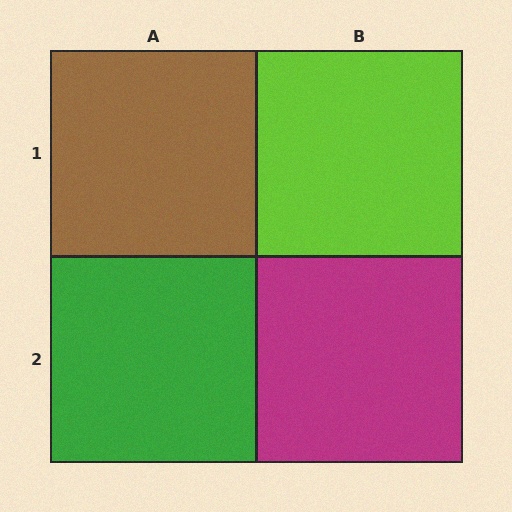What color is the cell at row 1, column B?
Lime.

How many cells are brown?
1 cell is brown.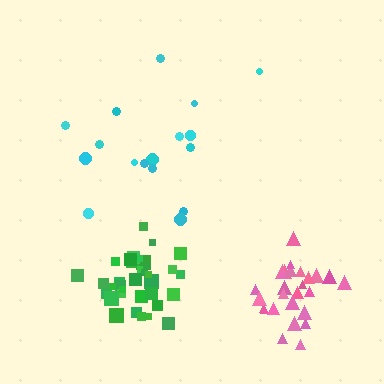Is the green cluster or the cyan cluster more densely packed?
Green.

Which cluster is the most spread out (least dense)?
Cyan.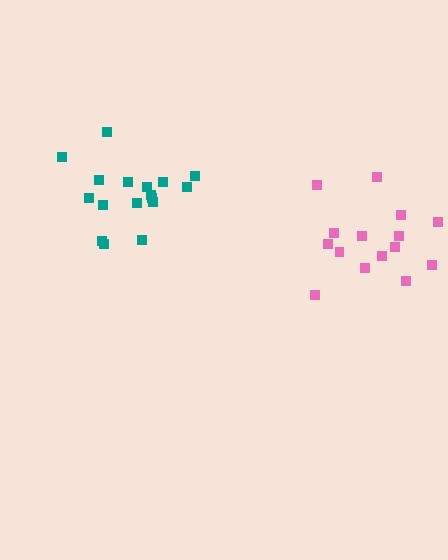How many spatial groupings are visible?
There are 2 spatial groupings.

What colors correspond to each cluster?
The clusters are colored: pink, teal.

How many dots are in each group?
Group 1: 15 dots, Group 2: 17 dots (32 total).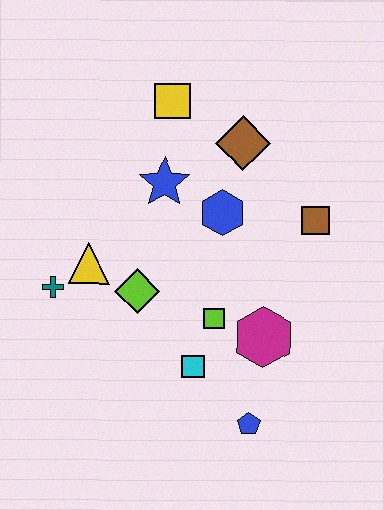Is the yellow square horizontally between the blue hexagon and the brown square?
No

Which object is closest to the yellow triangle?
The teal cross is closest to the yellow triangle.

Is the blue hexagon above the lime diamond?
Yes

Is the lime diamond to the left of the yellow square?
Yes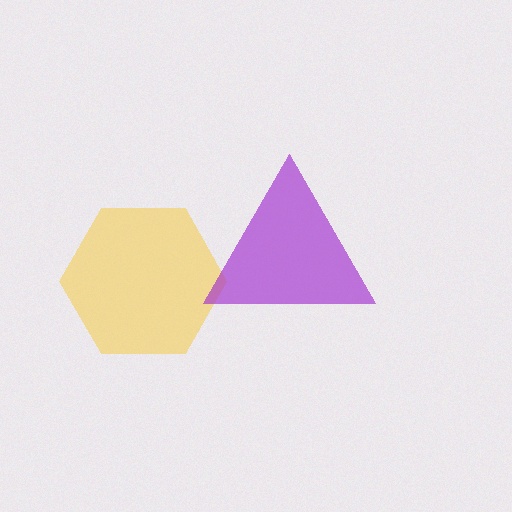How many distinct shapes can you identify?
There are 2 distinct shapes: a yellow hexagon, a purple triangle.